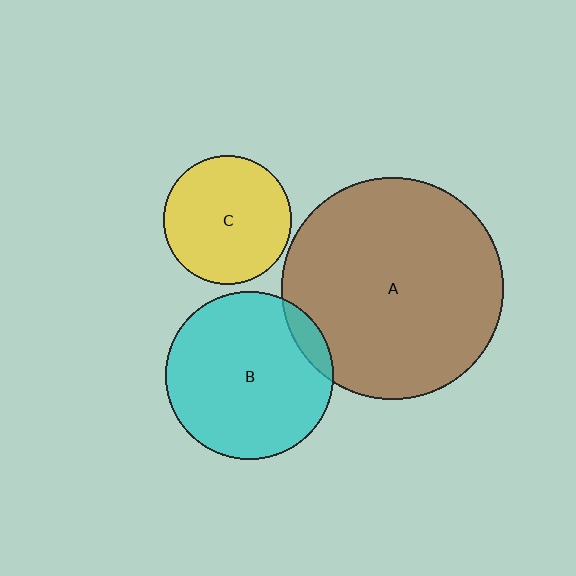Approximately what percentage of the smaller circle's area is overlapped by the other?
Approximately 10%.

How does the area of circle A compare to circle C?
Approximately 3.0 times.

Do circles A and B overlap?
Yes.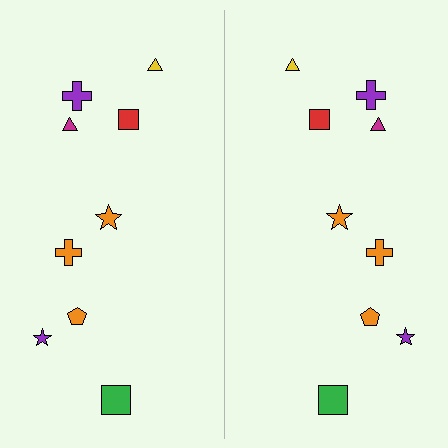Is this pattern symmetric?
Yes, this pattern has bilateral (reflection) symmetry.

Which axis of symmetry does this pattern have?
The pattern has a vertical axis of symmetry running through the center of the image.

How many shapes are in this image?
There are 18 shapes in this image.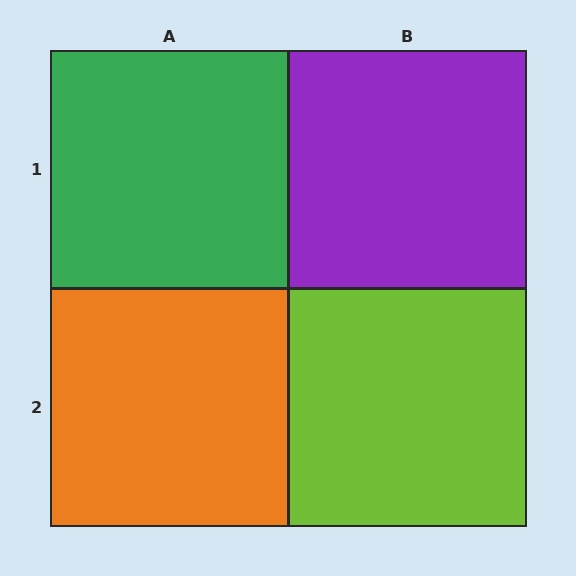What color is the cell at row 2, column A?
Orange.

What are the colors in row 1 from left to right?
Green, purple.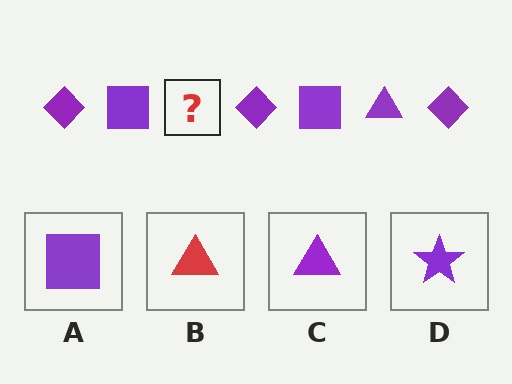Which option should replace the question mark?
Option C.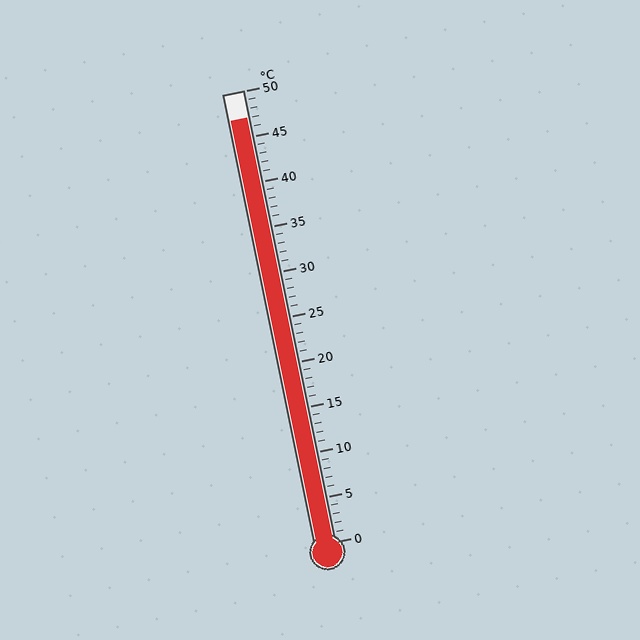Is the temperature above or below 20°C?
The temperature is above 20°C.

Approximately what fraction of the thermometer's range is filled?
The thermometer is filled to approximately 95% of its range.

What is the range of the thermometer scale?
The thermometer scale ranges from 0°C to 50°C.